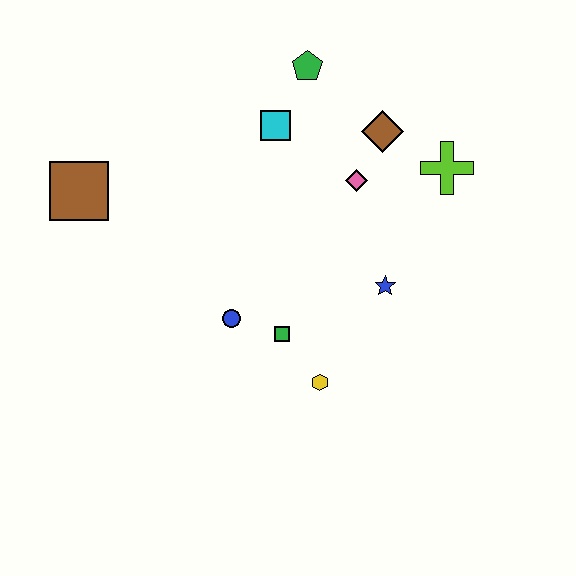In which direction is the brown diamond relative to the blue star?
The brown diamond is above the blue star.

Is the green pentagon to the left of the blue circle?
No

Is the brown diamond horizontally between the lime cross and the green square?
Yes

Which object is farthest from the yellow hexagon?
The green pentagon is farthest from the yellow hexagon.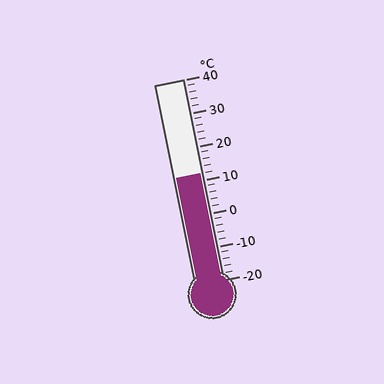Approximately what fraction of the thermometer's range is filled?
The thermometer is filled to approximately 55% of its range.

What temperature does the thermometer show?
The thermometer shows approximately 12°C.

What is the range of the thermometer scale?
The thermometer scale ranges from -20°C to 40°C.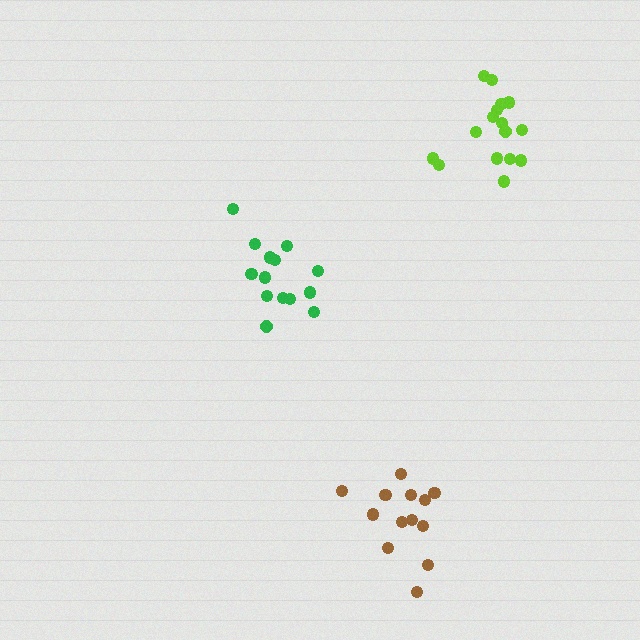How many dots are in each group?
Group 1: 14 dots, Group 2: 16 dots, Group 3: 13 dots (43 total).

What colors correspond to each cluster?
The clusters are colored: green, lime, brown.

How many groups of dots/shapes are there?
There are 3 groups.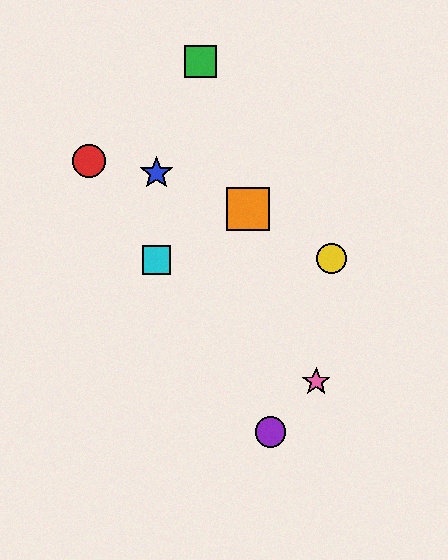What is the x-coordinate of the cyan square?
The cyan square is at x≈156.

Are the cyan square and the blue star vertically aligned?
Yes, both are at x≈156.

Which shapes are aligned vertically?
The blue star, the cyan square are aligned vertically.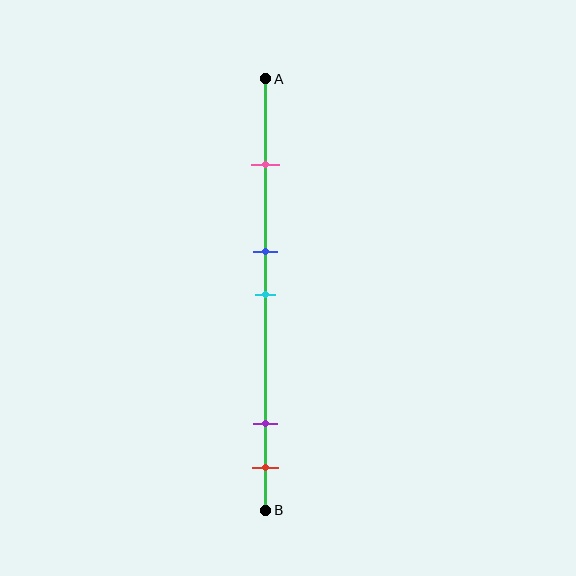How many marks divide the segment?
There are 5 marks dividing the segment.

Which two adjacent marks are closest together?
The blue and cyan marks are the closest adjacent pair.